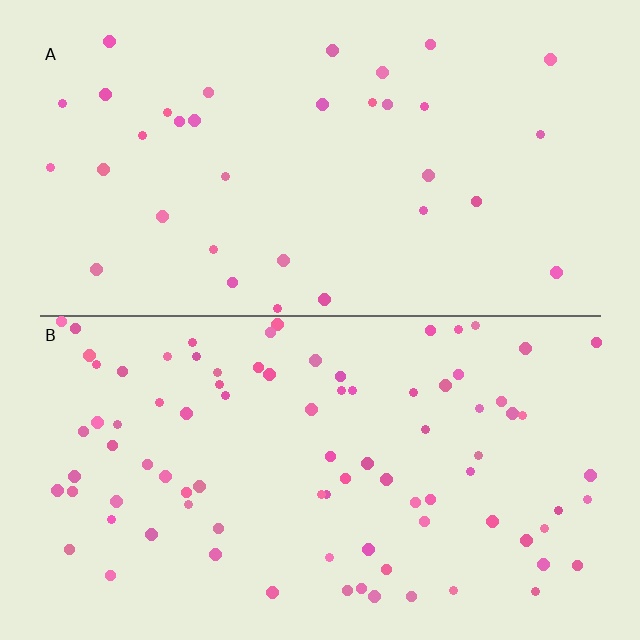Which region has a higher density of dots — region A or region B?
B (the bottom).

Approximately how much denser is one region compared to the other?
Approximately 2.6× — region B over region A.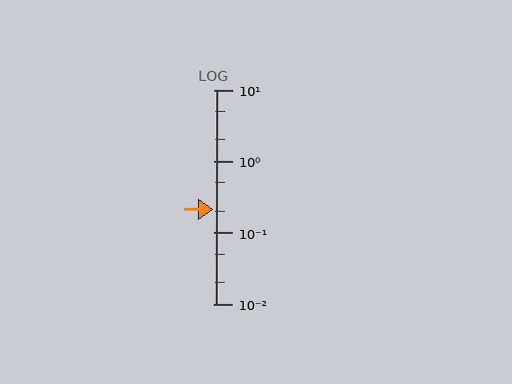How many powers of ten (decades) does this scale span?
The scale spans 3 decades, from 0.01 to 10.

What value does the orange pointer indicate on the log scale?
The pointer indicates approximately 0.21.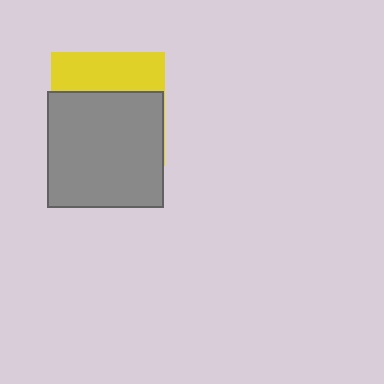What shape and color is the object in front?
The object in front is a gray square.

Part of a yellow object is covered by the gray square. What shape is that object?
It is a square.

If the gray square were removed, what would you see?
You would see the complete yellow square.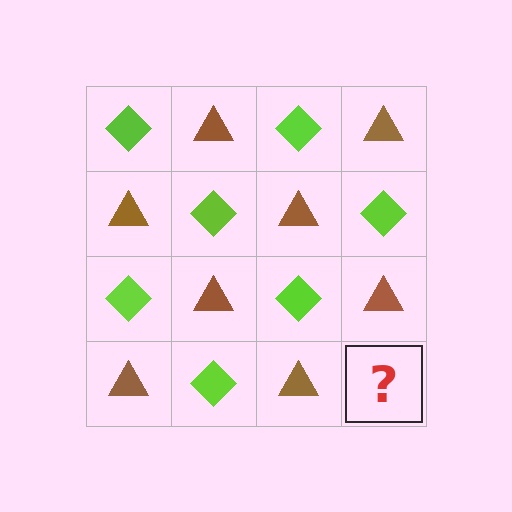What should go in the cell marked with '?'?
The missing cell should contain a lime diamond.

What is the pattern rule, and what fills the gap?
The rule is that it alternates lime diamond and brown triangle in a checkerboard pattern. The gap should be filled with a lime diamond.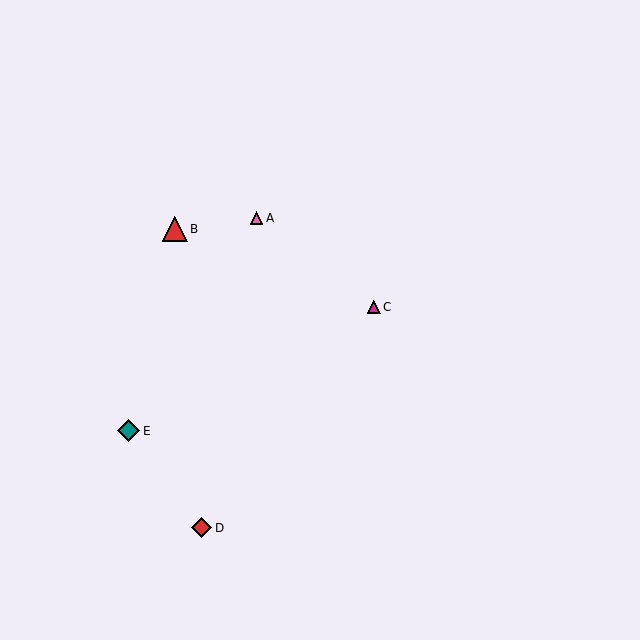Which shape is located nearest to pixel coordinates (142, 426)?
The teal diamond (labeled E) at (129, 431) is nearest to that location.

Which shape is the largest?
The red triangle (labeled B) is the largest.